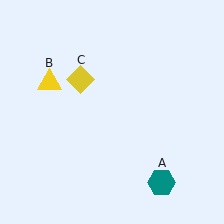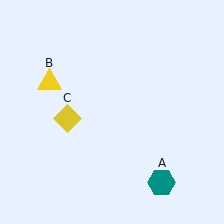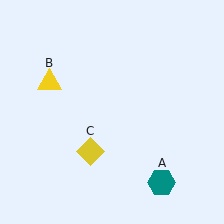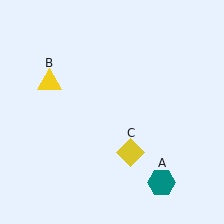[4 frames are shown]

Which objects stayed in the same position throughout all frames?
Teal hexagon (object A) and yellow triangle (object B) remained stationary.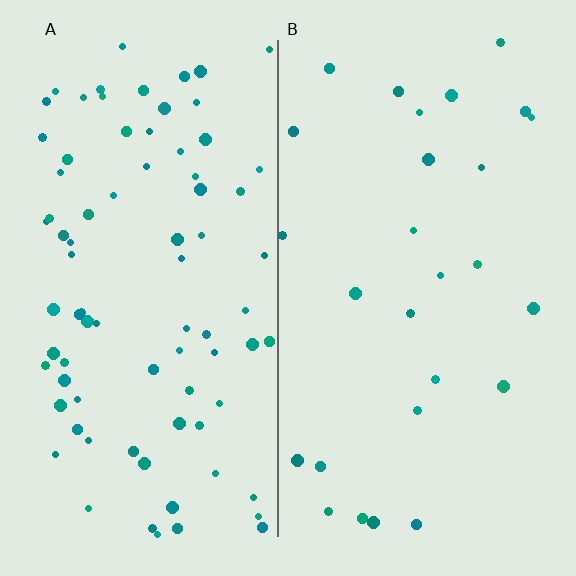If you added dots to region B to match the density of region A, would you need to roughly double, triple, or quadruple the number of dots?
Approximately triple.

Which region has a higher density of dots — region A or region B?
A (the left).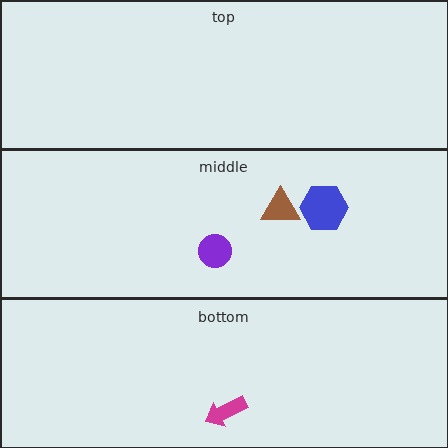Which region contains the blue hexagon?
The middle region.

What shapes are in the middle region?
The brown triangle, the purple circle, the blue hexagon.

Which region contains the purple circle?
The middle region.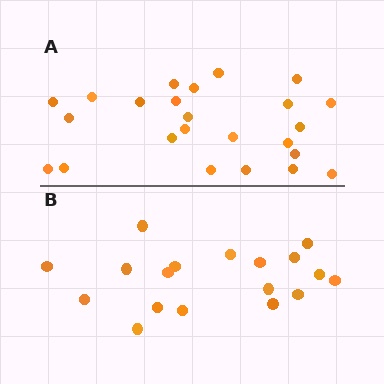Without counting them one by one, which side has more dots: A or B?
Region A (the top region) has more dots.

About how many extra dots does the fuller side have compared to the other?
Region A has about 6 more dots than region B.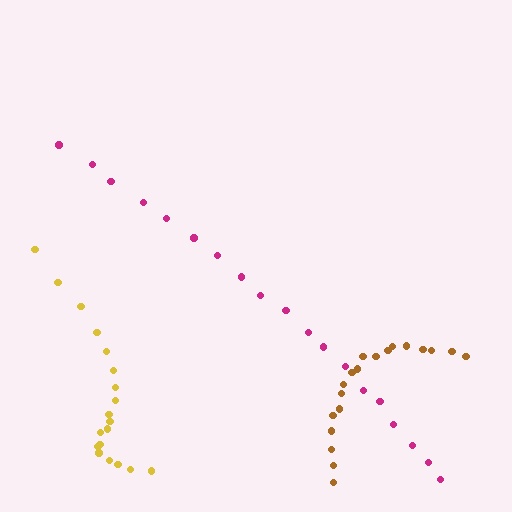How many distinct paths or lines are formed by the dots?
There are 3 distinct paths.